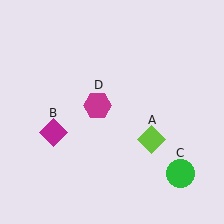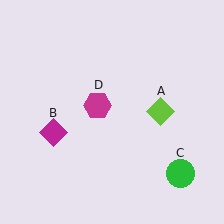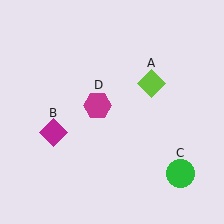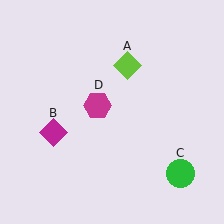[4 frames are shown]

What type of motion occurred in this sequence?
The lime diamond (object A) rotated counterclockwise around the center of the scene.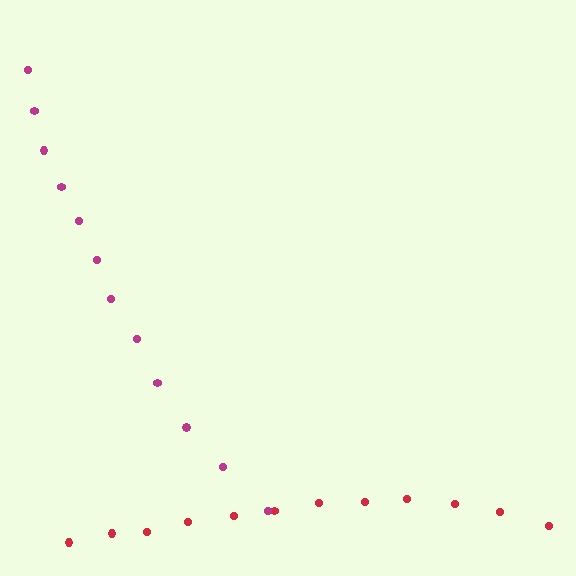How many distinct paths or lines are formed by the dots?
There are 2 distinct paths.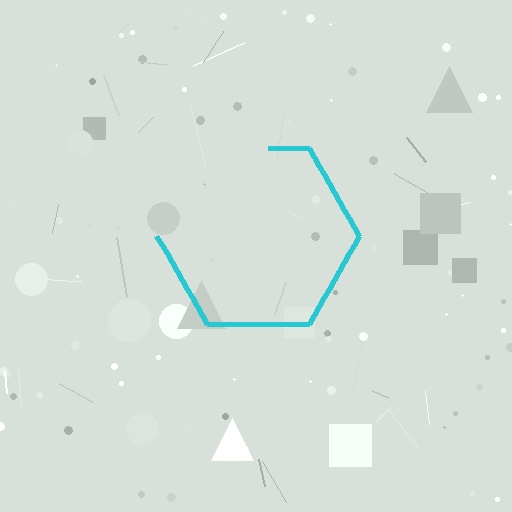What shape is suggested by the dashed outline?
The dashed outline suggests a hexagon.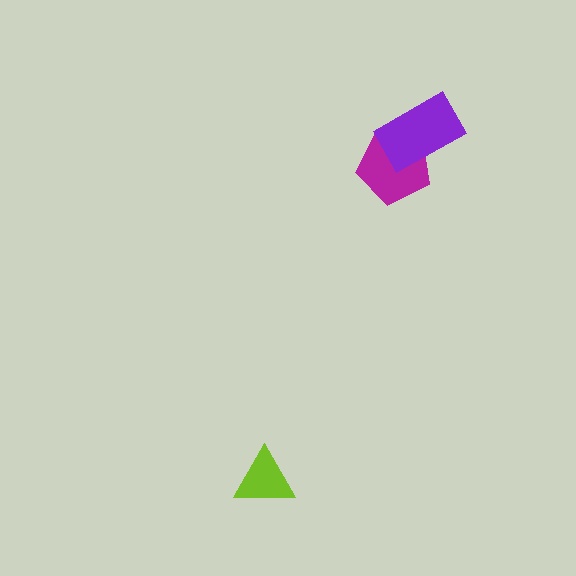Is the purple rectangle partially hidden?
No, no other shape covers it.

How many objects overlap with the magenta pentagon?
1 object overlaps with the magenta pentagon.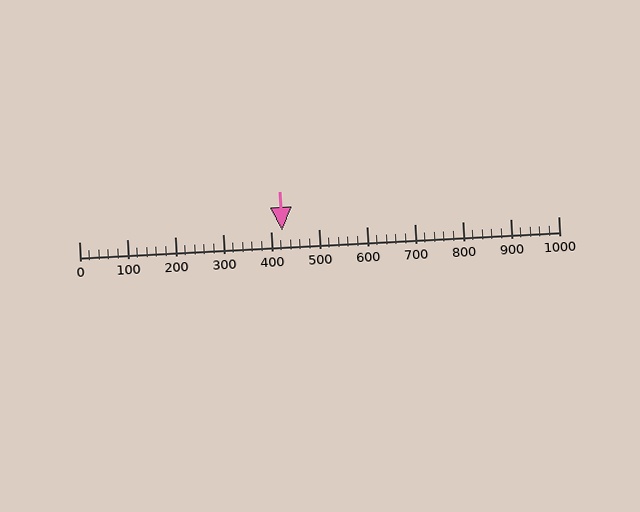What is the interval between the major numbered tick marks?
The major tick marks are spaced 100 units apart.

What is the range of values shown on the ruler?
The ruler shows values from 0 to 1000.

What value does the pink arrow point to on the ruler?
The pink arrow points to approximately 424.